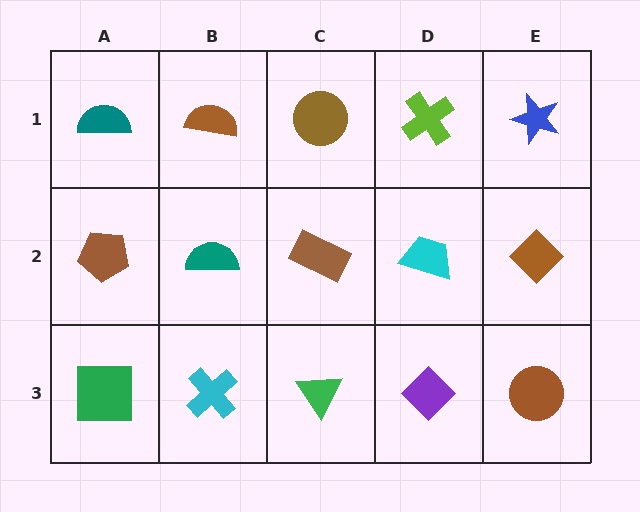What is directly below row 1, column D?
A cyan trapezoid.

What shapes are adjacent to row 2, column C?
A brown circle (row 1, column C), a green triangle (row 3, column C), a teal semicircle (row 2, column B), a cyan trapezoid (row 2, column D).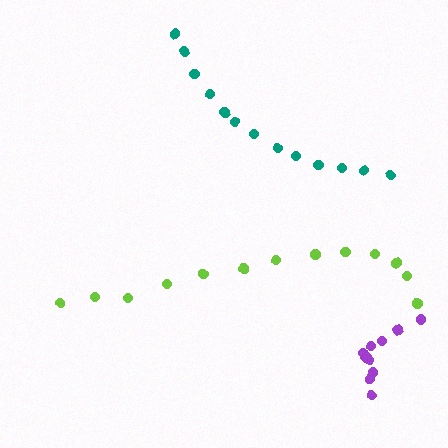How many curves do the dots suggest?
There are 3 distinct paths.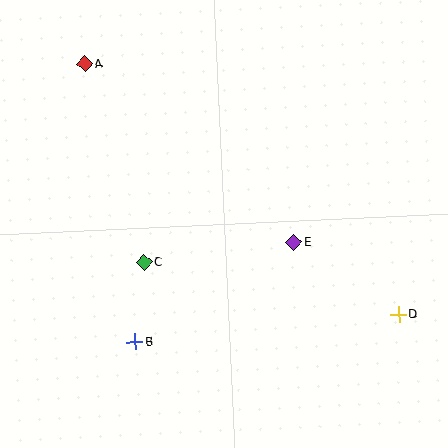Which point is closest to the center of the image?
Point E at (293, 243) is closest to the center.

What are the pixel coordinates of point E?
Point E is at (293, 243).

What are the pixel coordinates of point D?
Point D is at (399, 315).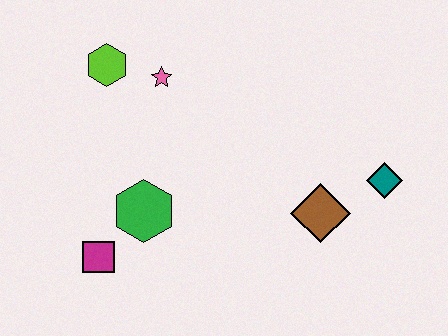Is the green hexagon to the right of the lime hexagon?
Yes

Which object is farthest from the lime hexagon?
The teal diamond is farthest from the lime hexagon.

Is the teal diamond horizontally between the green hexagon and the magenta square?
No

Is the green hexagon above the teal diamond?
No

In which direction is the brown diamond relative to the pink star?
The brown diamond is to the right of the pink star.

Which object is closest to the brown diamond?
The teal diamond is closest to the brown diamond.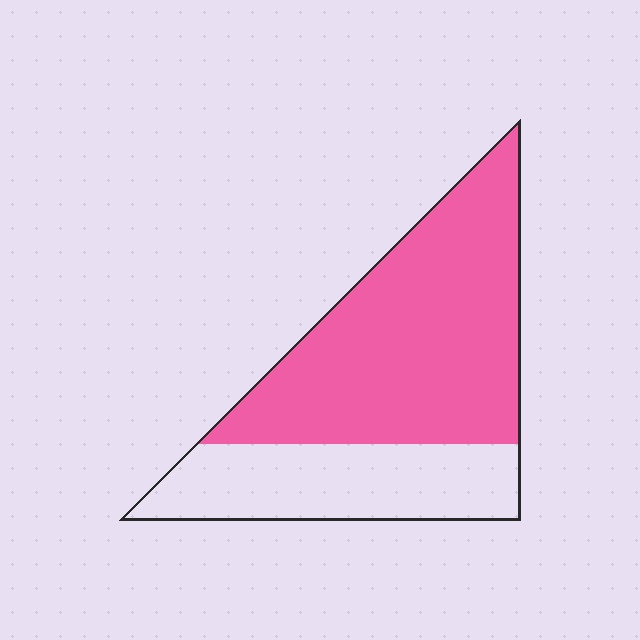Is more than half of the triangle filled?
Yes.